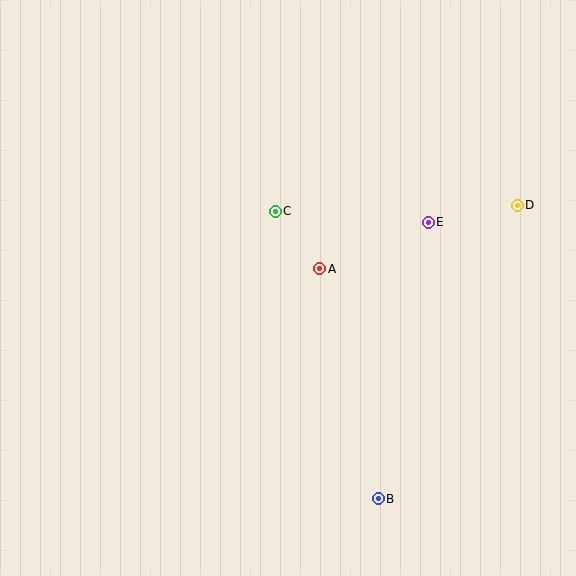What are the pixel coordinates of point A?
Point A is at (320, 269).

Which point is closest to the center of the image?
Point A at (320, 269) is closest to the center.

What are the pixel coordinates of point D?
Point D is at (517, 205).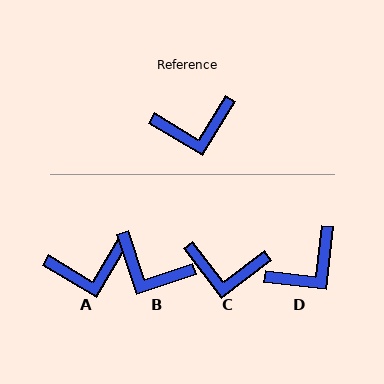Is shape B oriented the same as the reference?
No, it is off by about 41 degrees.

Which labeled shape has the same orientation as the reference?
A.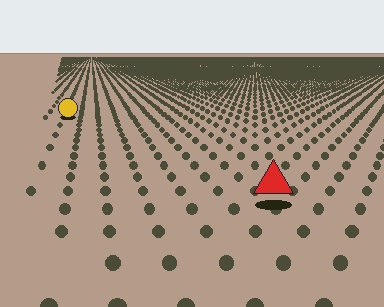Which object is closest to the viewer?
The red triangle is closest. The texture marks near it are larger and more spread out.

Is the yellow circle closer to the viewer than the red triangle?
No. The red triangle is closer — you can tell from the texture gradient: the ground texture is coarser near it.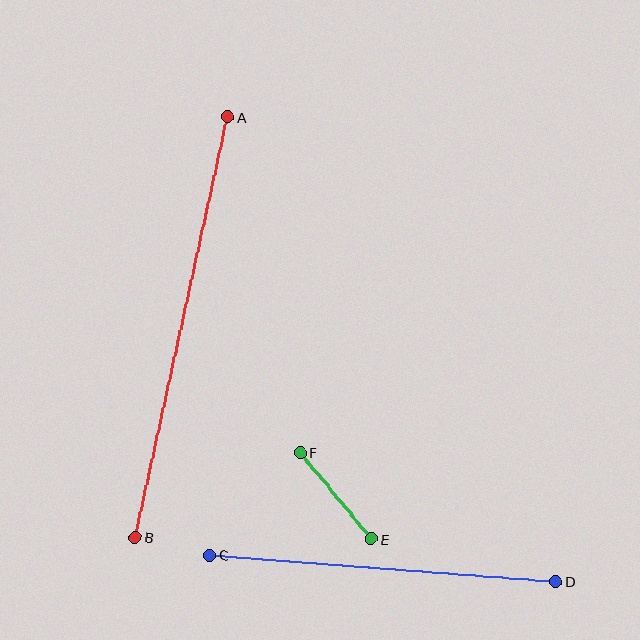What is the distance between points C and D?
The distance is approximately 347 pixels.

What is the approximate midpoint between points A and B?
The midpoint is at approximately (181, 327) pixels.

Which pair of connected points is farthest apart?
Points A and B are farthest apart.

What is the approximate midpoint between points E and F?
The midpoint is at approximately (336, 496) pixels.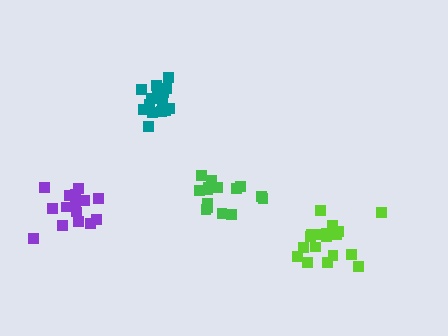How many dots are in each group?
Group 1: 15 dots, Group 2: 18 dots, Group 3: 15 dots, Group 4: 17 dots (65 total).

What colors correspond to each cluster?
The clusters are colored: green, lime, purple, teal.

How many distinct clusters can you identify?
There are 4 distinct clusters.